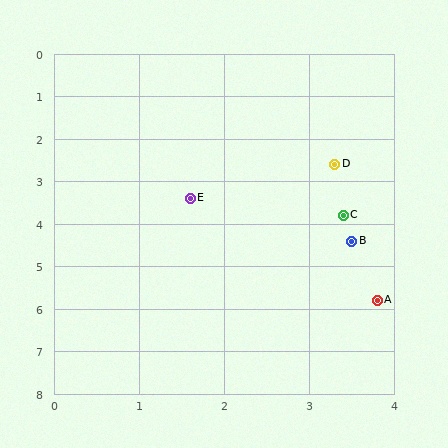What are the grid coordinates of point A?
Point A is at approximately (3.8, 5.8).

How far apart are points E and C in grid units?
Points E and C are about 1.8 grid units apart.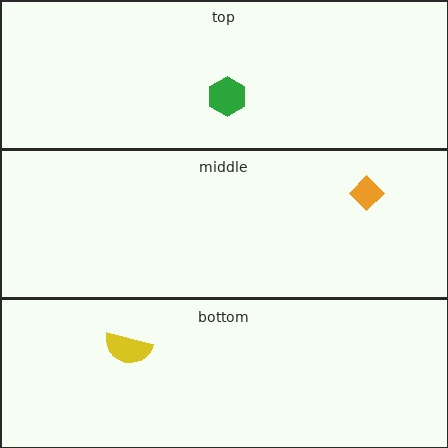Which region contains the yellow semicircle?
The bottom region.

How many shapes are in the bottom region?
1.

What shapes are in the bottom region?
The yellow semicircle.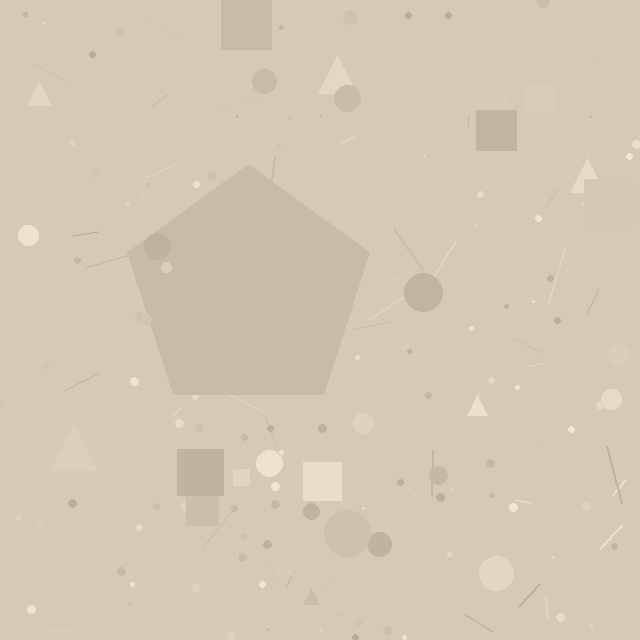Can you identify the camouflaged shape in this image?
The camouflaged shape is a pentagon.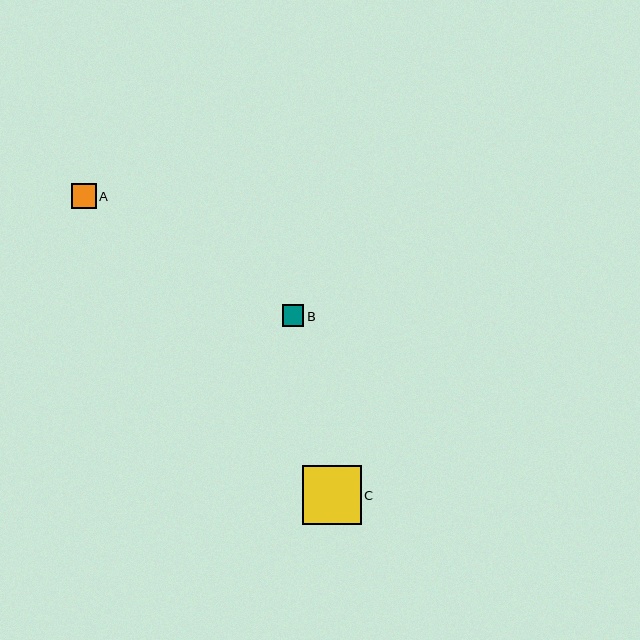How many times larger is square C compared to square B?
Square C is approximately 2.7 times the size of square B.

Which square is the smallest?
Square B is the smallest with a size of approximately 22 pixels.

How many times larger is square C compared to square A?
Square C is approximately 2.4 times the size of square A.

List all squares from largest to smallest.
From largest to smallest: C, A, B.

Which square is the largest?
Square C is the largest with a size of approximately 59 pixels.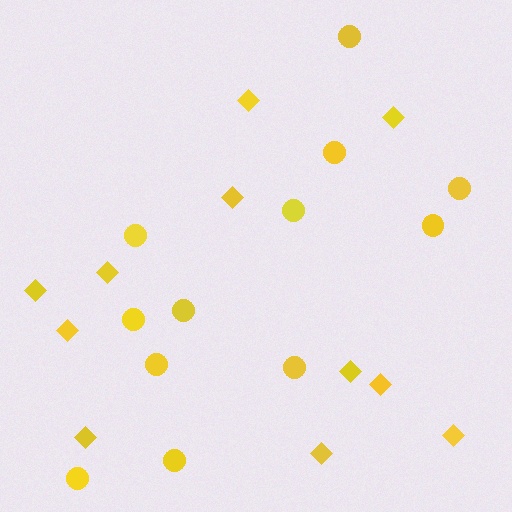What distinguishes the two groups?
There are 2 groups: one group of circles (12) and one group of diamonds (11).